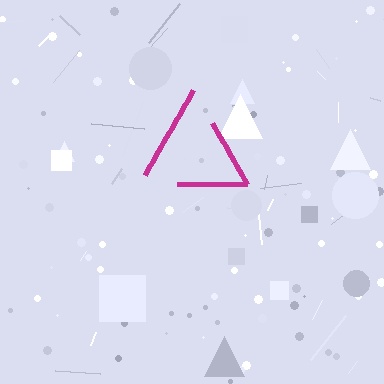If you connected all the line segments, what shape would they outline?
They would outline a triangle.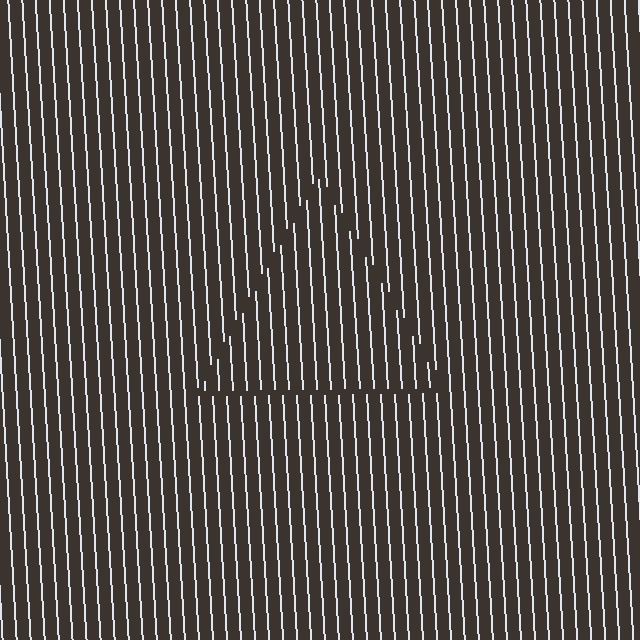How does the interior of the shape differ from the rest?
The interior of the shape contains the same grating, shifted by half a period — the contour is defined by the phase discontinuity where line-ends from the inner and outer gratings abut.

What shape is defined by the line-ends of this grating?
An illusory triangle. The interior of the shape contains the same grating, shifted by half a period — the contour is defined by the phase discontinuity where line-ends from the inner and outer gratings abut.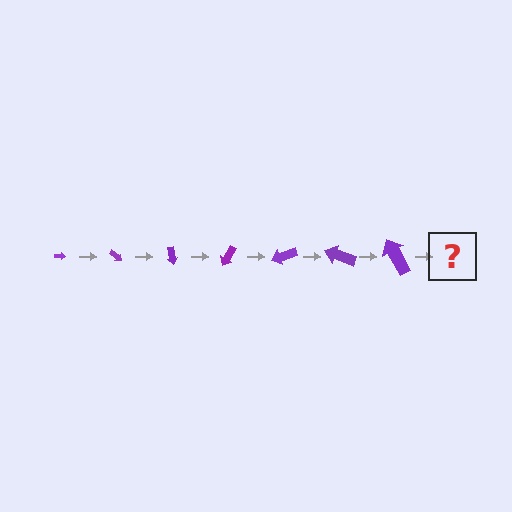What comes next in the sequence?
The next element should be an arrow, larger than the previous one and rotated 280 degrees from the start.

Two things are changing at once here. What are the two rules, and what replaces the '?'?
The two rules are that the arrow grows larger each step and it rotates 40 degrees each step. The '?' should be an arrow, larger than the previous one and rotated 280 degrees from the start.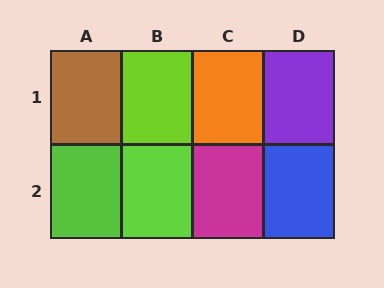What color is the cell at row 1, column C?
Orange.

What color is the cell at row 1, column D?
Purple.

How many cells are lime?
3 cells are lime.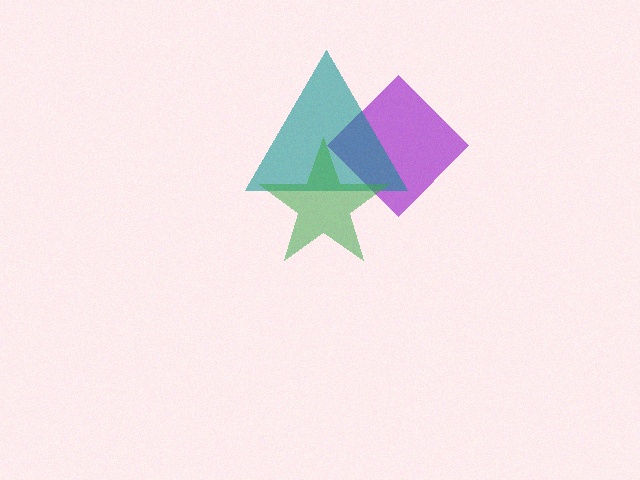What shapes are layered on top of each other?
The layered shapes are: a purple diamond, a teal triangle, a green star.